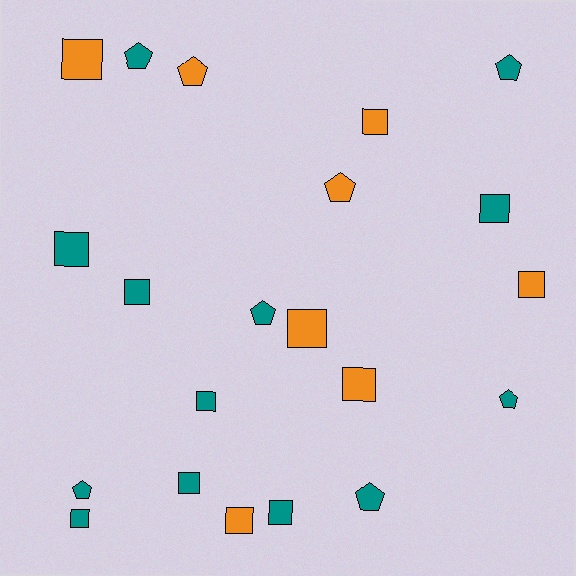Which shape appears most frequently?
Square, with 13 objects.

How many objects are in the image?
There are 21 objects.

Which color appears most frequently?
Teal, with 13 objects.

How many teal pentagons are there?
There are 6 teal pentagons.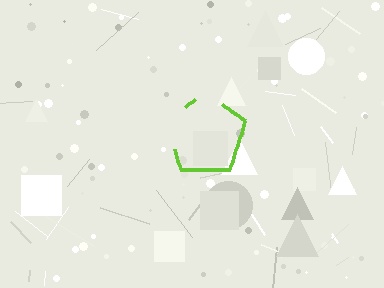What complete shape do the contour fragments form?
The contour fragments form a pentagon.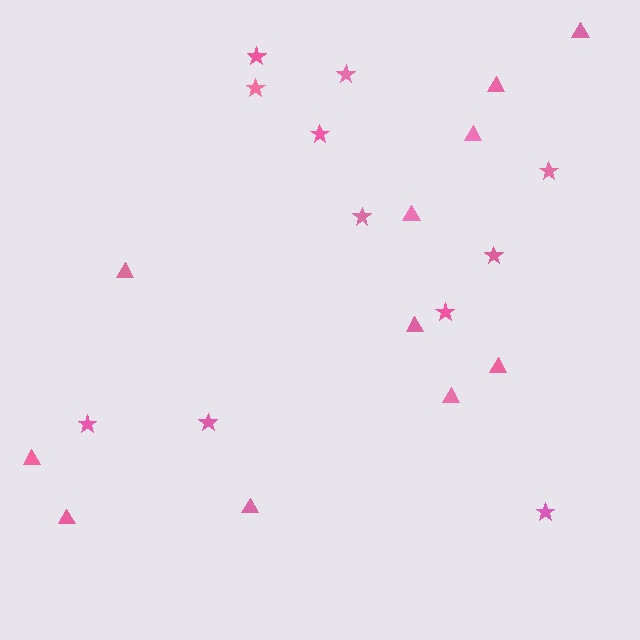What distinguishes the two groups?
There are 2 groups: one group of stars (11) and one group of triangles (11).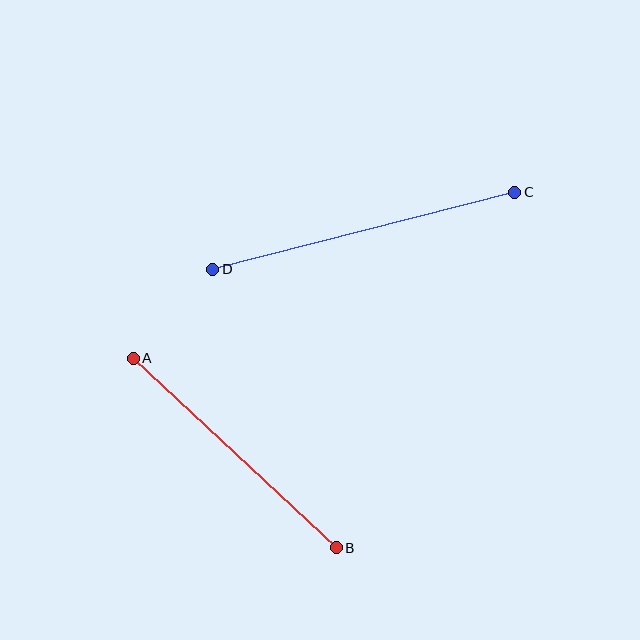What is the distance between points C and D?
The distance is approximately 312 pixels.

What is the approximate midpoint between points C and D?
The midpoint is at approximately (364, 231) pixels.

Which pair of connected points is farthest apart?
Points C and D are farthest apart.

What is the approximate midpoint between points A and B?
The midpoint is at approximately (235, 453) pixels.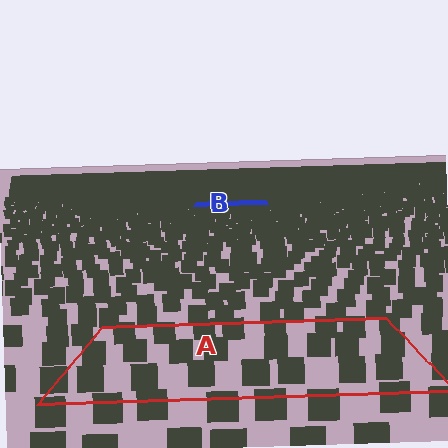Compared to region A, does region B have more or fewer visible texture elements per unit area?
Region B has more texture elements per unit area — they are packed more densely because it is farther away.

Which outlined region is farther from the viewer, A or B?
Region B is farther from the viewer — the texture elements inside it appear smaller and more densely packed.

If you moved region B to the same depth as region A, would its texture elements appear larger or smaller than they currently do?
They would appear larger. At a closer depth, the same texture elements are projected at a bigger on-screen size.